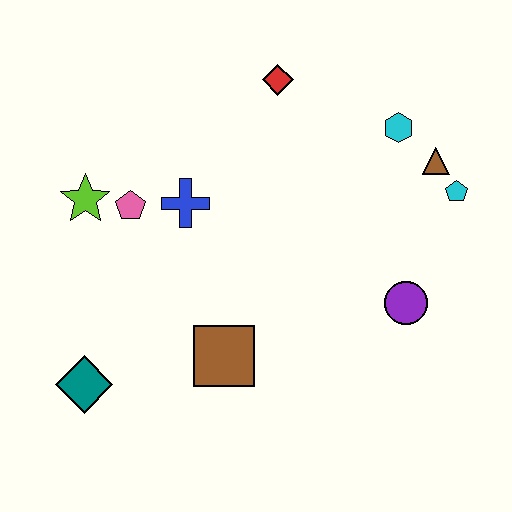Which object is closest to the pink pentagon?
The lime star is closest to the pink pentagon.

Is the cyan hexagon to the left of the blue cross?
No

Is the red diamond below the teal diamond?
No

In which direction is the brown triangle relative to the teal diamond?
The brown triangle is to the right of the teal diamond.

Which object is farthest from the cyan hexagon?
The teal diamond is farthest from the cyan hexagon.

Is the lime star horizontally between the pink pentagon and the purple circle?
No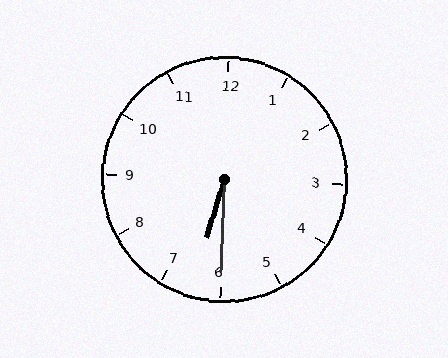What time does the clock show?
6:30.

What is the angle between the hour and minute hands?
Approximately 15 degrees.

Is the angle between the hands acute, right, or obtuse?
It is acute.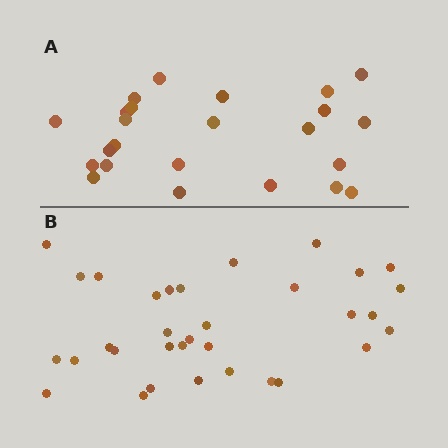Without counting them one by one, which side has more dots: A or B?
Region B (the bottom region) has more dots.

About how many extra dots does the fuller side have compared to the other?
Region B has roughly 8 or so more dots than region A.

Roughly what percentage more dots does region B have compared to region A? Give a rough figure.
About 40% more.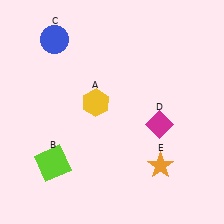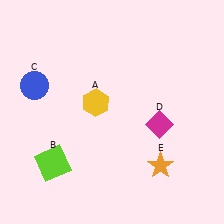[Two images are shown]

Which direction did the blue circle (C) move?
The blue circle (C) moved down.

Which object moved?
The blue circle (C) moved down.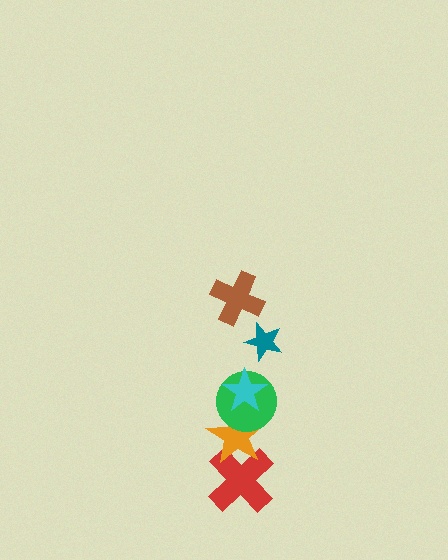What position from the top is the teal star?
The teal star is 2nd from the top.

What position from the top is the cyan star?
The cyan star is 3rd from the top.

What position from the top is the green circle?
The green circle is 4th from the top.